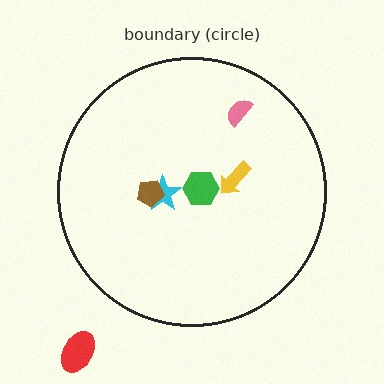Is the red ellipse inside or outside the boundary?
Outside.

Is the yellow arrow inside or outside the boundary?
Inside.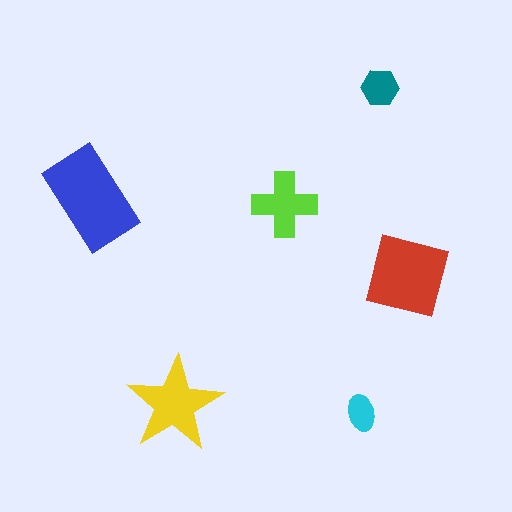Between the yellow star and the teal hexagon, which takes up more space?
The yellow star.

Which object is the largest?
The blue rectangle.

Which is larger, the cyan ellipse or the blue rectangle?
The blue rectangle.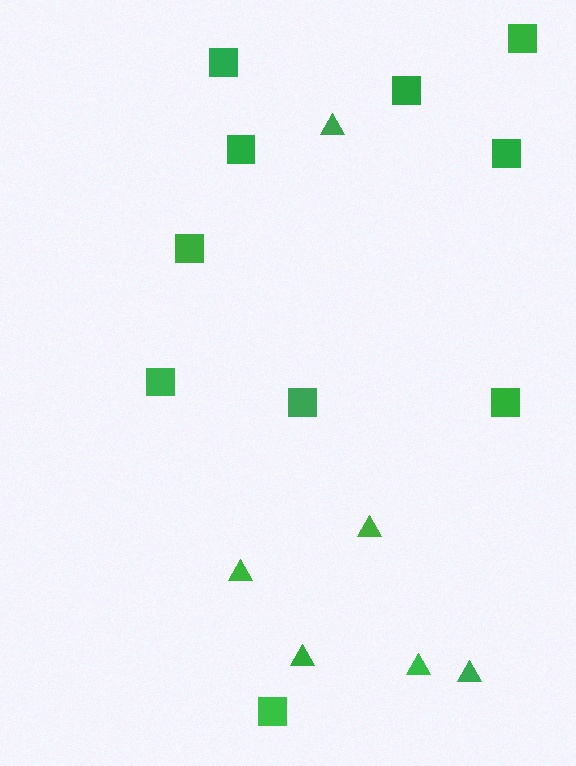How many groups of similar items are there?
There are 2 groups: one group of squares (10) and one group of triangles (6).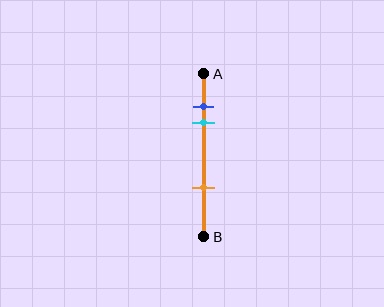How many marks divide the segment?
There are 3 marks dividing the segment.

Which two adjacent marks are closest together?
The blue and cyan marks are the closest adjacent pair.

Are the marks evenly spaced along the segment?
No, the marks are not evenly spaced.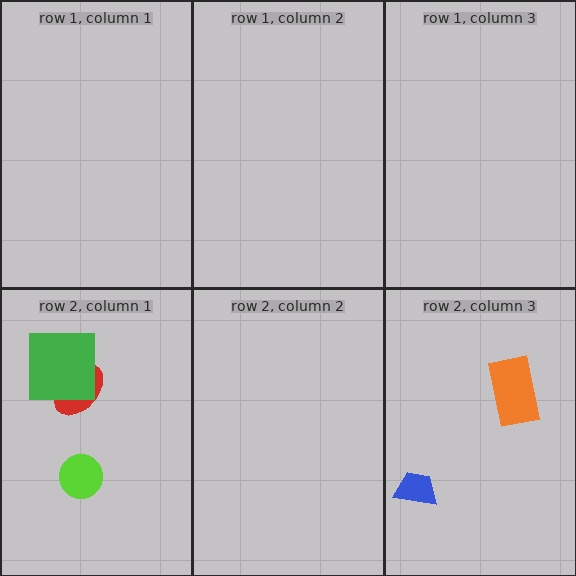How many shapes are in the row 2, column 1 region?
3.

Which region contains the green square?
The row 2, column 1 region.